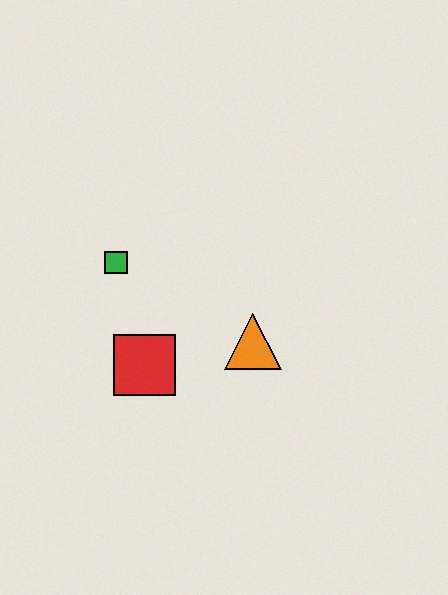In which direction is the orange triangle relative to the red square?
The orange triangle is to the right of the red square.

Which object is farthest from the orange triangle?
The green square is farthest from the orange triangle.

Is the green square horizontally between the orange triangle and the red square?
No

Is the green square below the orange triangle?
No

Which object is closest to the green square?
The red square is closest to the green square.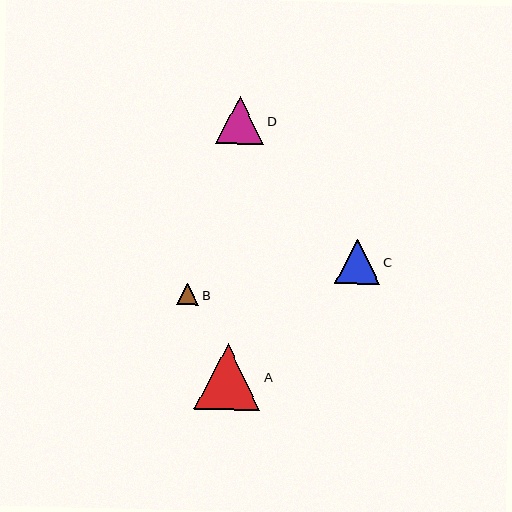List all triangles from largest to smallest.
From largest to smallest: A, D, C, B.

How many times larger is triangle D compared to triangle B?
Triangle D is approximately 2.2 times the size of triangle B.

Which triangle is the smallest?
Triangle B is the smallest with a size of approximately 22 pixels.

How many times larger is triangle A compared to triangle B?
Triangle A is approximately 3.1 times the size of triangle B.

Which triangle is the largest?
Triangle A is the largest with a size of approximately 67 pixels.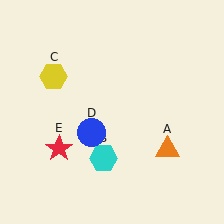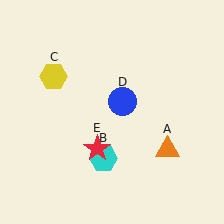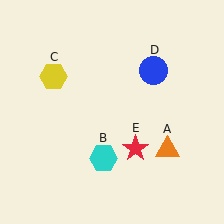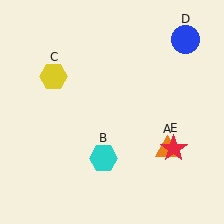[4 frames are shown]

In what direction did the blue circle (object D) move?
The blue circle (object D) moved up and to the right.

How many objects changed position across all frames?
2 objects changed position: blue circle (object D), red star (object E).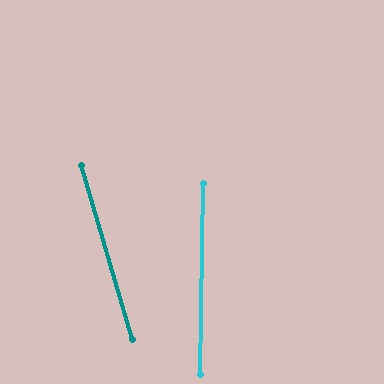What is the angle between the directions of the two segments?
Approximately 18 degrees.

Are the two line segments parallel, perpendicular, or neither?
Neither parallel nor perpendicular — they differ by about 18°.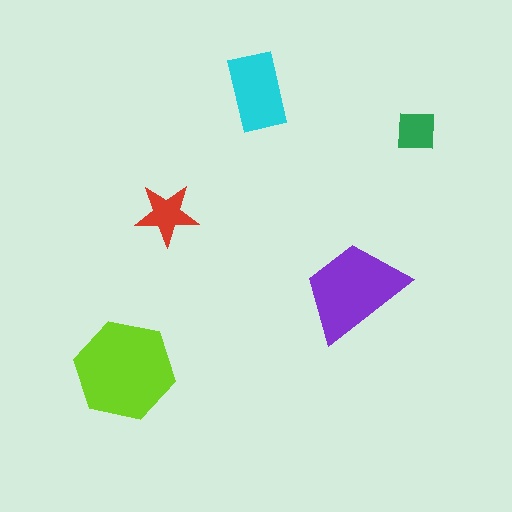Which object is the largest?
The lime hexagon.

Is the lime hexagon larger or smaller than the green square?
Larger.